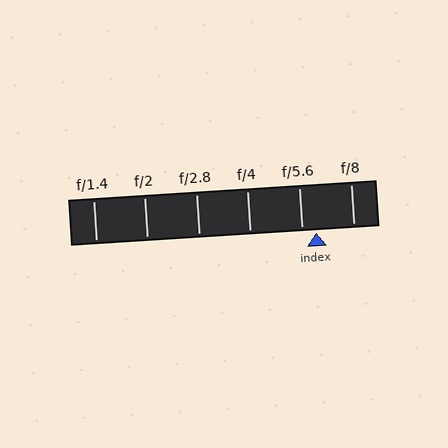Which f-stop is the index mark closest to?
The index mark is closest to f/5.6.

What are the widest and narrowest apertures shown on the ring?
The widest aperture shown is f/1.4 and the narrowest is f/8.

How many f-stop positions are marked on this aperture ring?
There are 6 f-stop positions marked.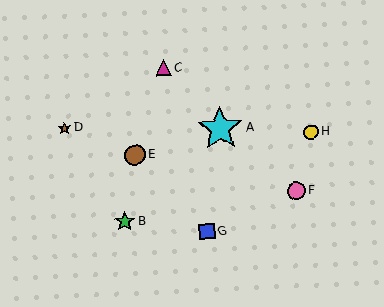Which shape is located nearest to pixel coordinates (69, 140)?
The brown star (labeled D) at (64, 128) is nearest to that location.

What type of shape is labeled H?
Shape H is a yellow circle.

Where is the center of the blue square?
The center of the blue square is at (207, 231).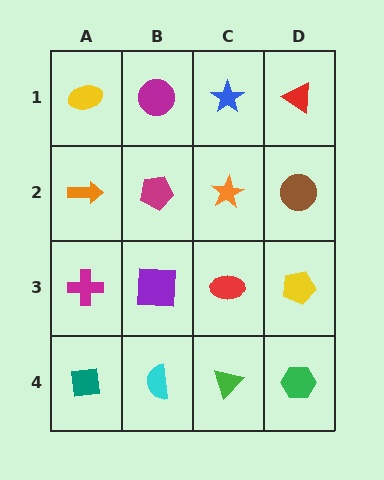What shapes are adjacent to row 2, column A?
A yellow ellipse (row 1, column A), a magenta cross (row 3, column A), a magenta pentagon (row 2, column B).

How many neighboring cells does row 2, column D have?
3.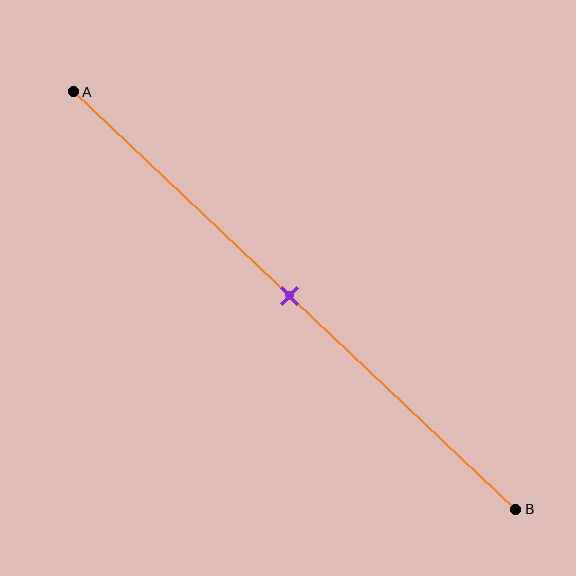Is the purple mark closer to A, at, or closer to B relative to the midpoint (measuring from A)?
The purple mark is approximately at the midpoint of segment AB.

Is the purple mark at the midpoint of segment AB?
Yes, the mark is approximately at the midpoint.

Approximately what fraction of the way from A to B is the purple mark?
The purple mark is approximately 50% of the way from A to B.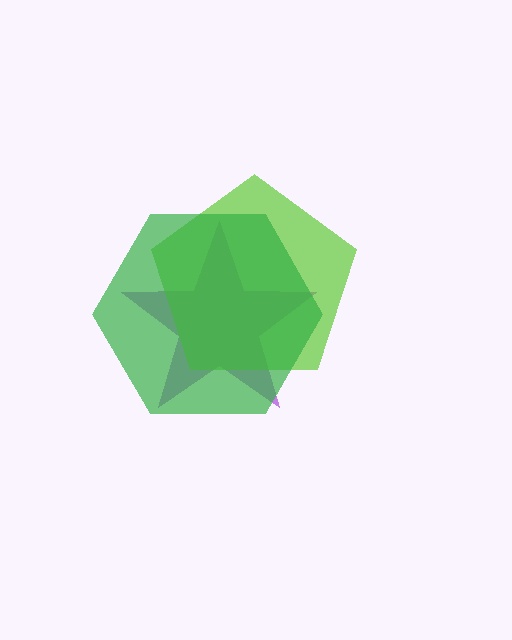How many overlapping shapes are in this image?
There are 3 overlapping shapes in the image.